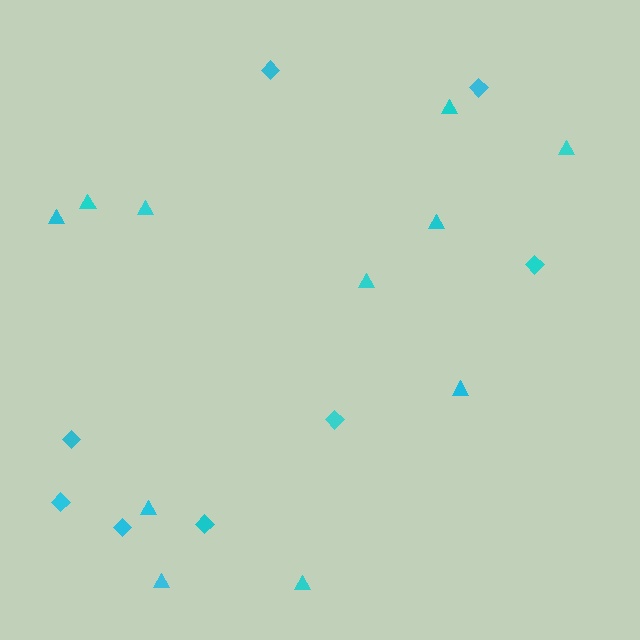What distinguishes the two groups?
There are 2 groups: one group of triangles (11) and one group of diamonds (8).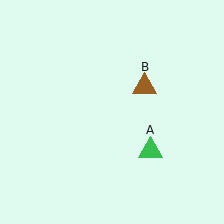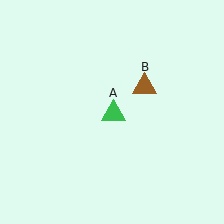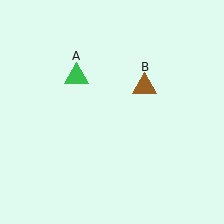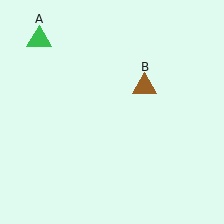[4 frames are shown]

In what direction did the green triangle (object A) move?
The green triangle (object A) moved up and to the left.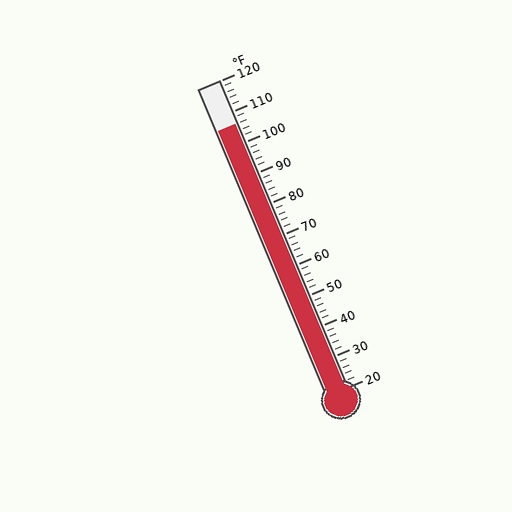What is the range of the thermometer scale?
The thermometer scale ranges from 20°F to 120°F.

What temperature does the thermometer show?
The thermometer shows approximately 106°F.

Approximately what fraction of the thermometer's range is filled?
The thermometer is filled to approximately 85% of its range.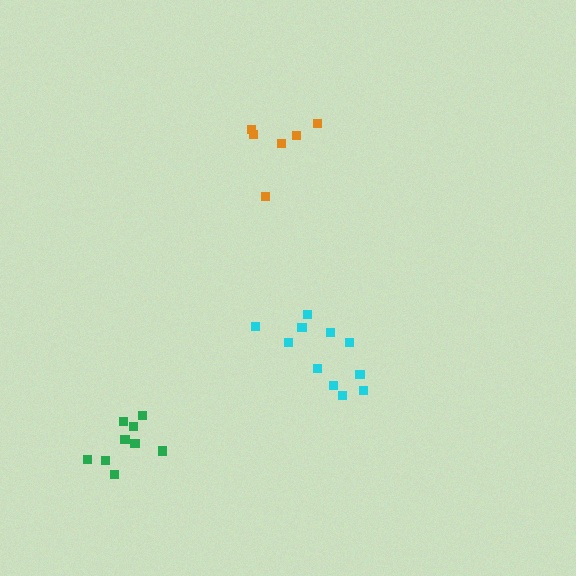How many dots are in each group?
Group 1: 9 dots, Group 2: 11 dots, Group 3: 6 dots (26 total).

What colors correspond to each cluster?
The clusters are colored: green, cyan, orange.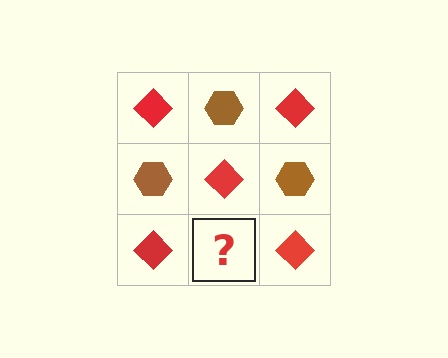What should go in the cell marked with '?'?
The missing cell should contain a brown hexagon.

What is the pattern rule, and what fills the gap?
The rule is that it alternates red diamond and brown hexagon in a checkerboard pattern. The gap should be filled with a brown hexagon.